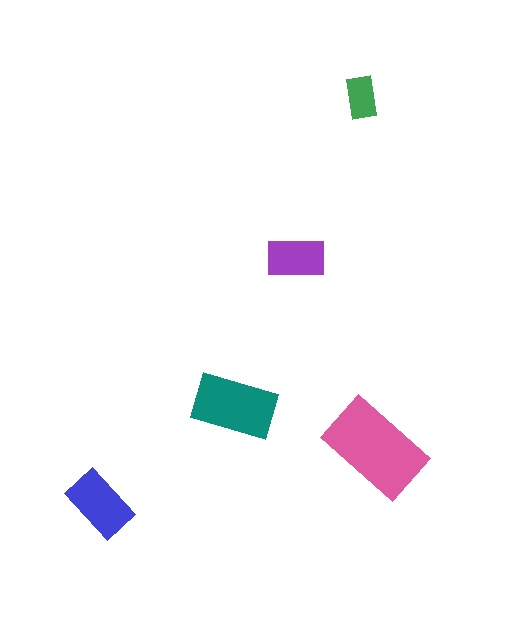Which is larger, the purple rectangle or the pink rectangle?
The pink one.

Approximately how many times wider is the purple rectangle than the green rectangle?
About 1.5 times wider.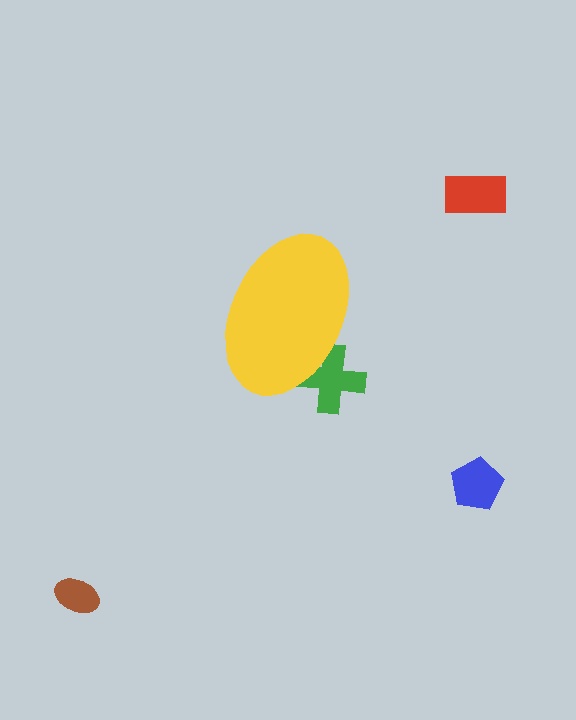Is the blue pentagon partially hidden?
No, the blue pentagon is fully visible.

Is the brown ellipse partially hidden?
No, the brown ellipse is fully visible.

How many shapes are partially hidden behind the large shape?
1 shape is partially hidden.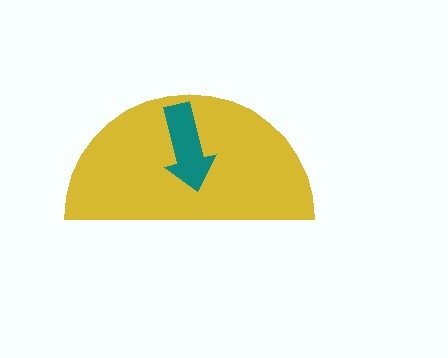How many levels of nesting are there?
2.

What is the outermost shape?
The yellow semicircle.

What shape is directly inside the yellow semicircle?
The teal arrow.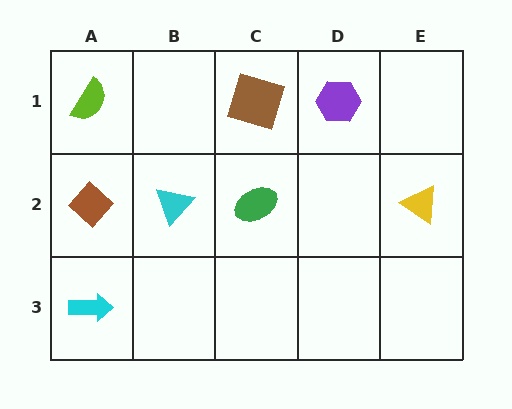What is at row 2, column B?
A cyan triangle.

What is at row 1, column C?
A brown square.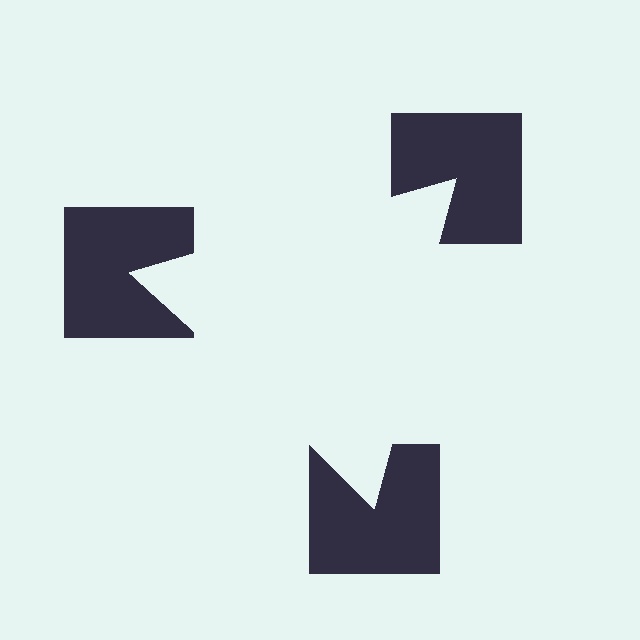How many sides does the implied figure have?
3 sides.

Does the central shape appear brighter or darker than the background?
It typically appears slightly brighter than the background, even though no actual brightness change is drawn.